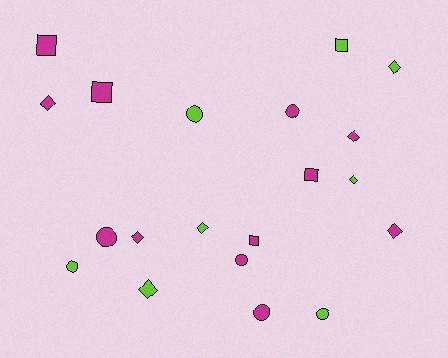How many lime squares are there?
There is 1 lime square.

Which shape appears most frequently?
Diamond, with 8 objects.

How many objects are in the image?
There are 20 objects.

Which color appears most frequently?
Magenta, with 12 objects.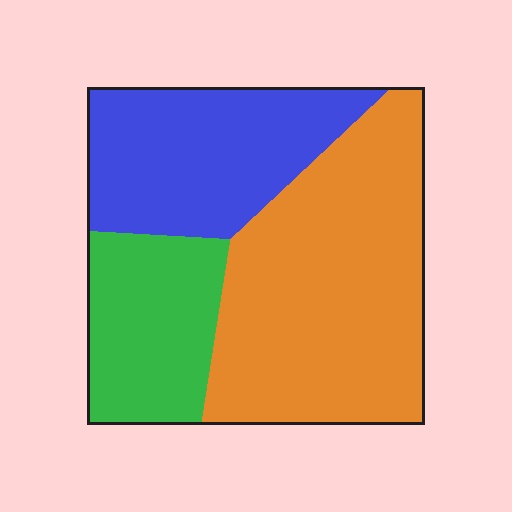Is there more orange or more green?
Orange.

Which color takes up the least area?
Green, at roughly 20%.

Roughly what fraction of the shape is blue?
Blue takes up between a quarter and a half of the shape.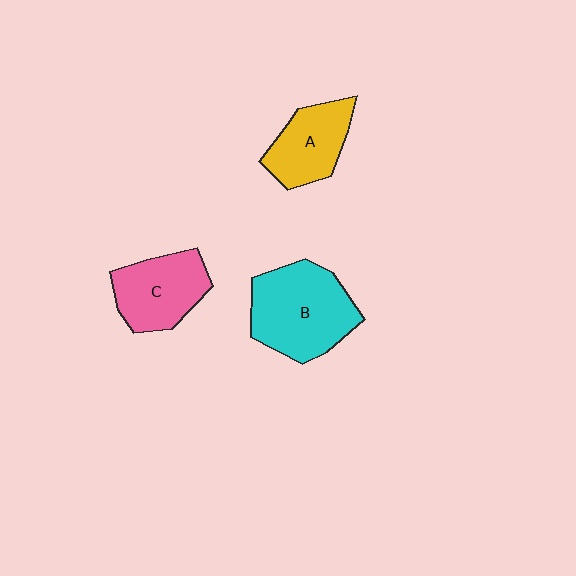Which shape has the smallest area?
Shape A (yellow).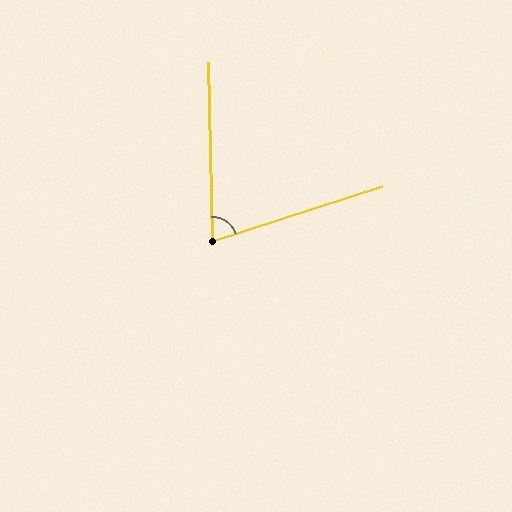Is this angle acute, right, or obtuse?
It is acute.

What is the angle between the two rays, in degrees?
Approximately 73 degrees.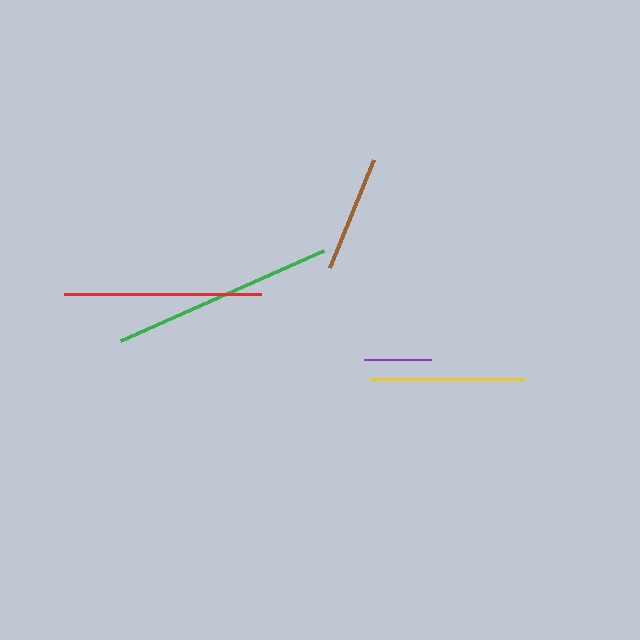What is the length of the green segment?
The green segment is approximately 223 pixels long.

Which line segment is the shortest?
The purple line is the shortest at approximately 67 pixels.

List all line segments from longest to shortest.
From longest to shortest: green, red, yellow, brown, purple.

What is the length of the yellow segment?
The yellow segment is approximately 154 pixels long.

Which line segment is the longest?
The green line is the longest at approximately 223 pixels.